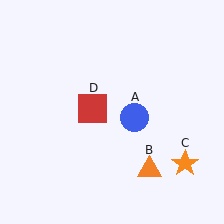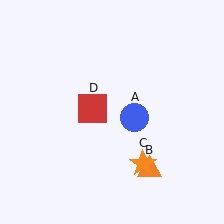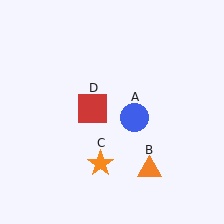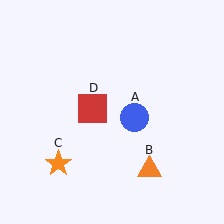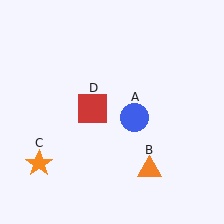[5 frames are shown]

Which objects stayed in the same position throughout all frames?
Blue circle (object A) and orange triangle (object B) and red square (object D) remained stationary.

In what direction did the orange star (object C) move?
The orange star (object C) moved left.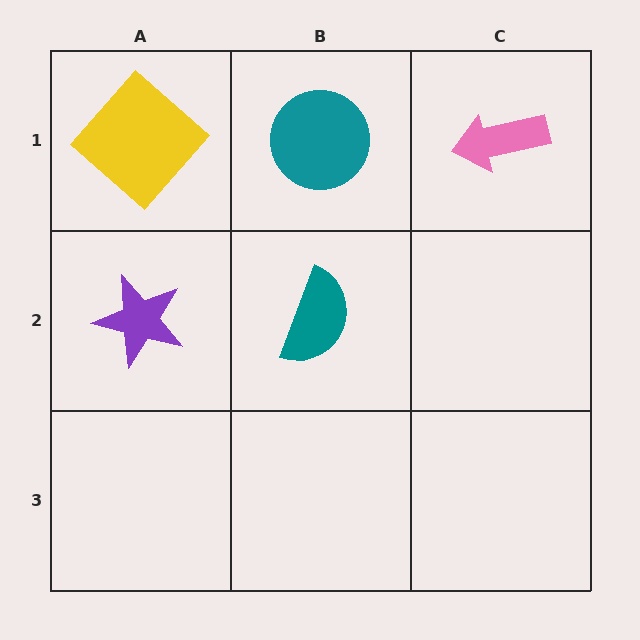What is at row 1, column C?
A pink arrow.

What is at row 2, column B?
A teal semicircle.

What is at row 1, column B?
A teal circle.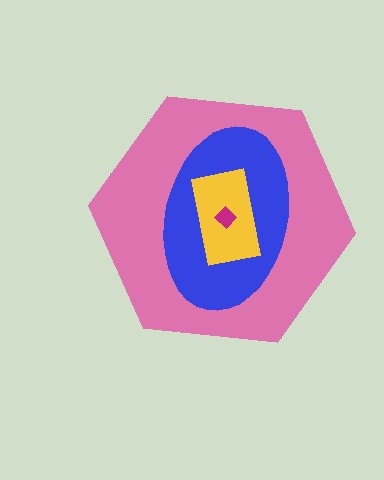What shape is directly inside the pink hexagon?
The blue ellipse.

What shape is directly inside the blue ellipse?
The yellow rectangle.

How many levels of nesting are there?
4.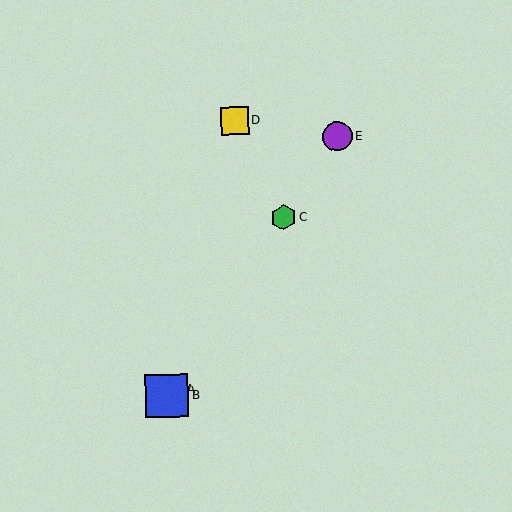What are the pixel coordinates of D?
Object D is at (235, 121).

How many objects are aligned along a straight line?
4 objects (A, B, C, E) are aligned along a straight line.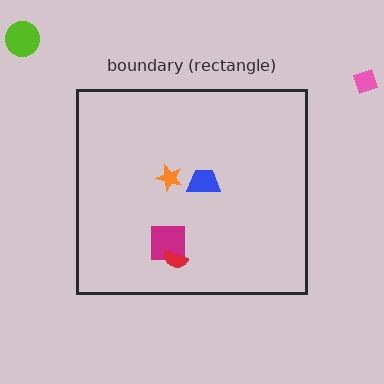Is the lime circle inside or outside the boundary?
Outside.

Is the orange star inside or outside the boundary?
Inside.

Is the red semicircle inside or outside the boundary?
Inside.